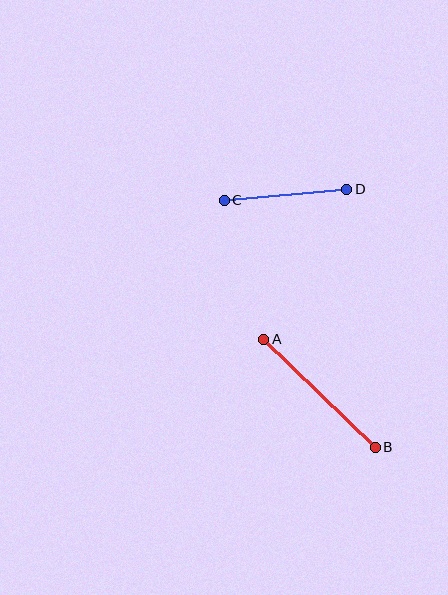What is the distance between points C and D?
The distance is approximately 123 pixels.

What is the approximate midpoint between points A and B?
The midpoint is at approximately (320, 393) pixels.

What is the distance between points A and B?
The distance is approximately 155 pixels.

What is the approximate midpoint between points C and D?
The midpoint is at approximately (286, 195) pixels.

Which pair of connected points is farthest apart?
Points A and B are farthest apart.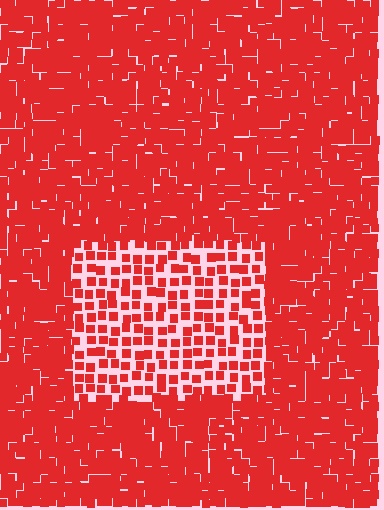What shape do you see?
I see a rectangle.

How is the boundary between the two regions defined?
The boundary is defined by a change in element density (approximately 2.2x ratio). All elements are the same color, size, and shape.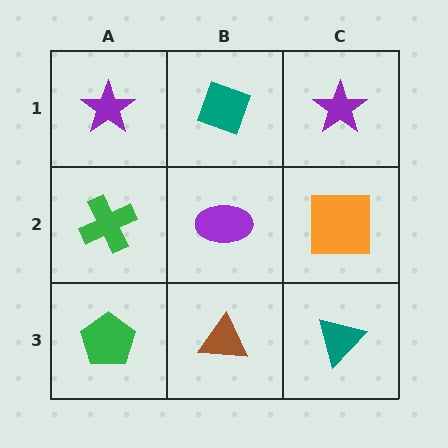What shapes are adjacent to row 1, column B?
A purple ellipse (row 2, column B), a purple star (row 1, column A), a purple star (row 1, column C).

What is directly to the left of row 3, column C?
A brown triangle.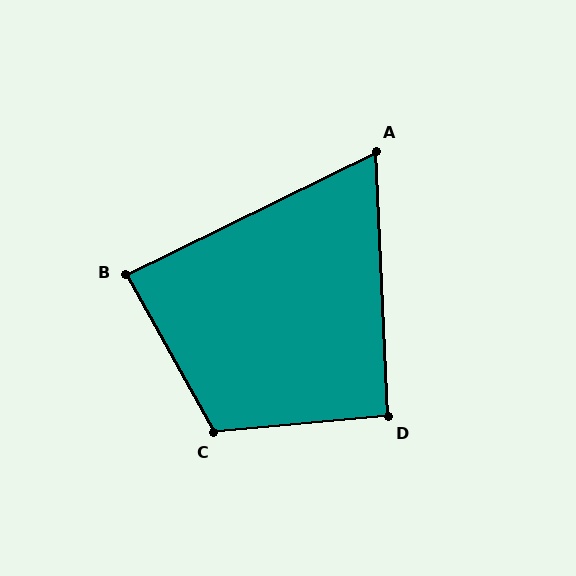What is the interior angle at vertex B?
Approximately 87 degrees (approximately right).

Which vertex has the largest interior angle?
C, at approximately 114 degrees.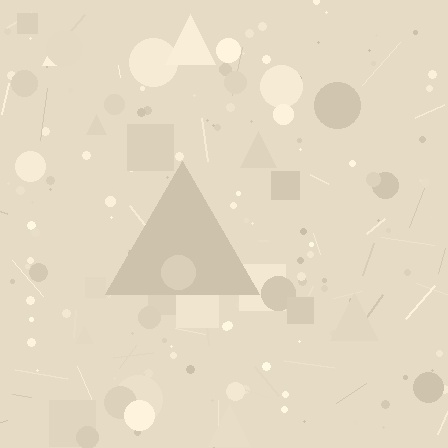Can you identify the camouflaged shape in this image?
The camouflaged shape is a triangle.